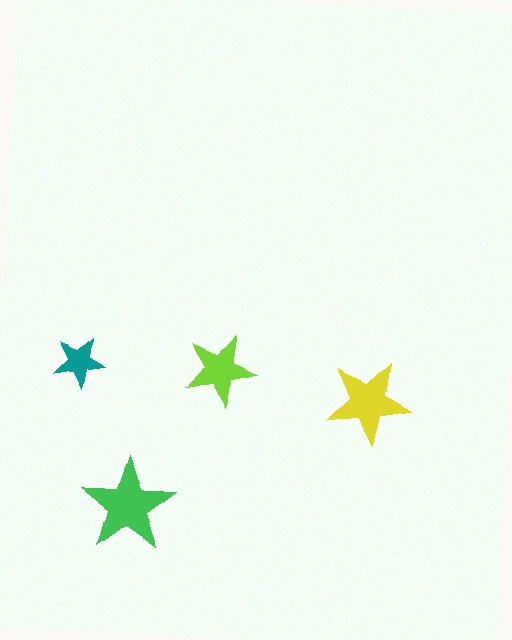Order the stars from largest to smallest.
the green one, the yellow one, the lime one, the teal one.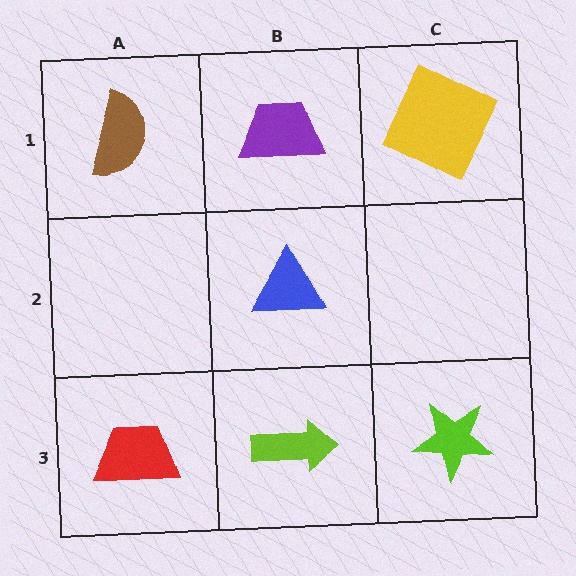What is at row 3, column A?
A red trapezoid.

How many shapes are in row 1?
3 shapes.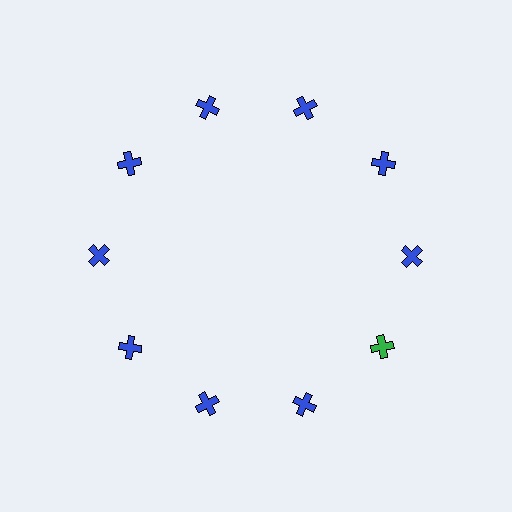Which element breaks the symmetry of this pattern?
The green cross at roughly the 4 o'clock position breaks the symmetry. All other shapes are blue crosses.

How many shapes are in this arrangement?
There are 10 shapes arranged in a ring pattern.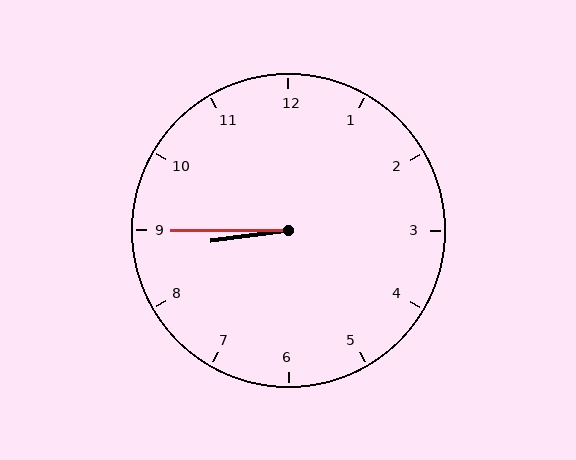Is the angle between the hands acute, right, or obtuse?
It is acute.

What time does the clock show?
8:45.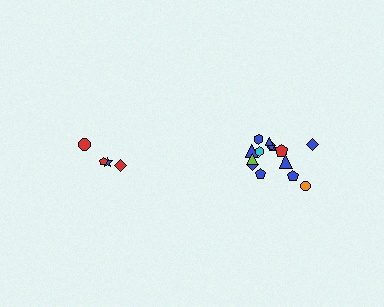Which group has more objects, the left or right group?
The right group.